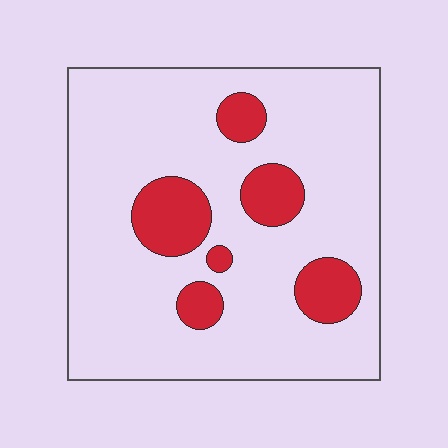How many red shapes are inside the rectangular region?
6.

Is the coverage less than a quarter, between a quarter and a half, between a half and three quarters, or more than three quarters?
Less than a quarter.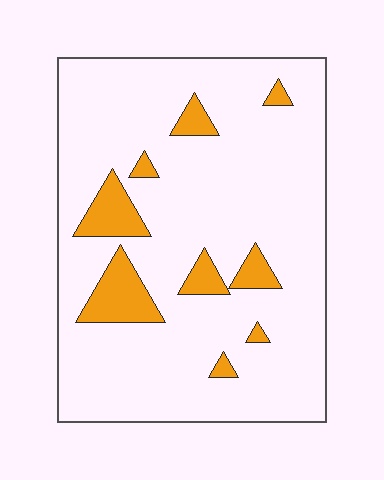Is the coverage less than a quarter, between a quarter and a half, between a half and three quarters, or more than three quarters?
Less than a quarter.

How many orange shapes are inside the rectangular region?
9.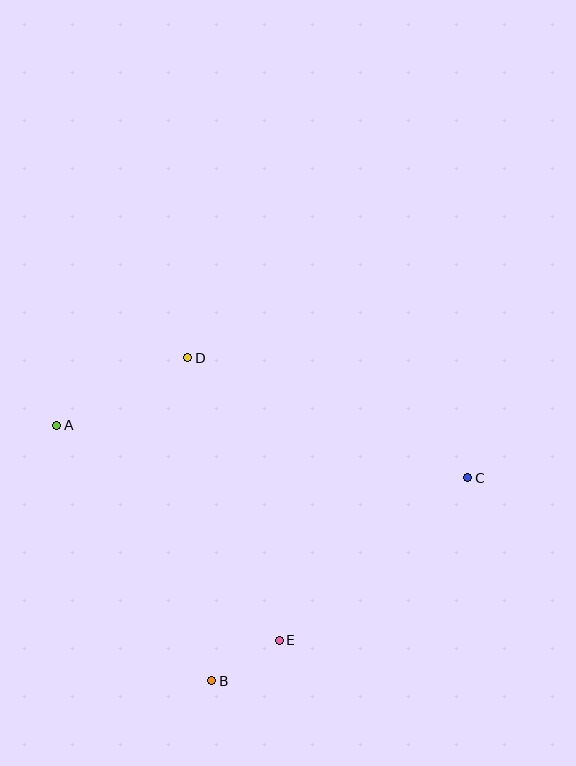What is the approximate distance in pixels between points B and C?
The distance between B and C is approximately 327 pixels.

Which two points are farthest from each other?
Points A and C are farthest from each other.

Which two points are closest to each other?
Points B and E are closest to each other.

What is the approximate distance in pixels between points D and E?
The distance between D and E is approximately 297 pixels.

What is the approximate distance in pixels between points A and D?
The distance between A and D is approximately 147 pixels.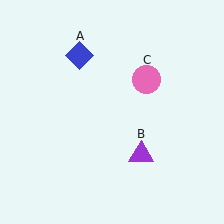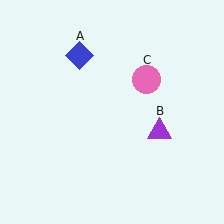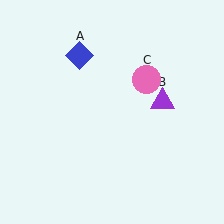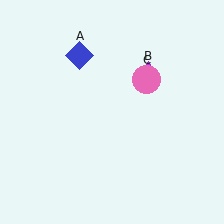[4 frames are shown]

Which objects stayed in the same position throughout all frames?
Blue diamond (object A) and pink circle (object C) remained stationary.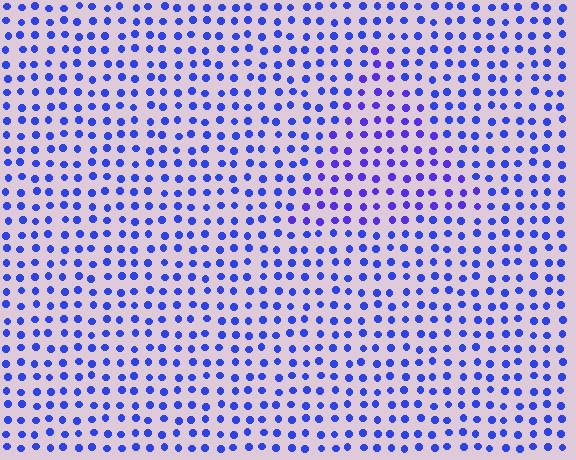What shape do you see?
I see a triangle.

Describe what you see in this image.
The image is filled with small blue elements in a uniform arrangement. A triangle-shaped region is visible where the elements are tinted to a slightly different hue, forming a subtle color boundary.